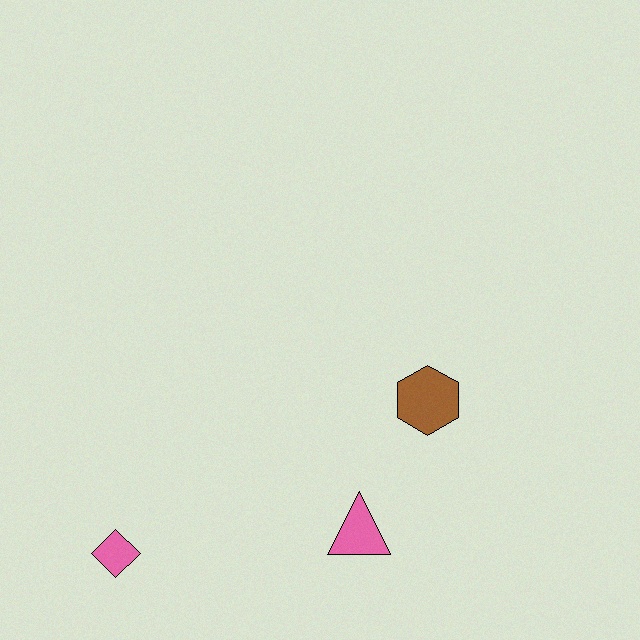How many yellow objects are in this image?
There are no yellow objects.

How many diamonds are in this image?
There is 1 diamond.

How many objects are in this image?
There are 3 objects.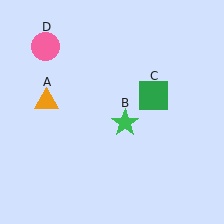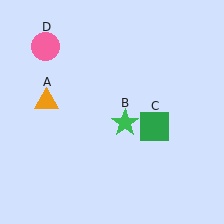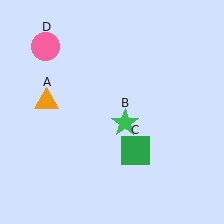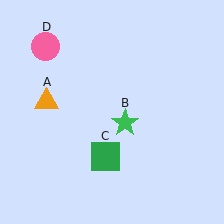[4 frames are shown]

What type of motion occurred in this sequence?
The green square (object C) rotated clockwise around the center of the scene.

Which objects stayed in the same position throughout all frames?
Orange triangle (object A) and green star (object B) and pink circle (object D) remained stationary.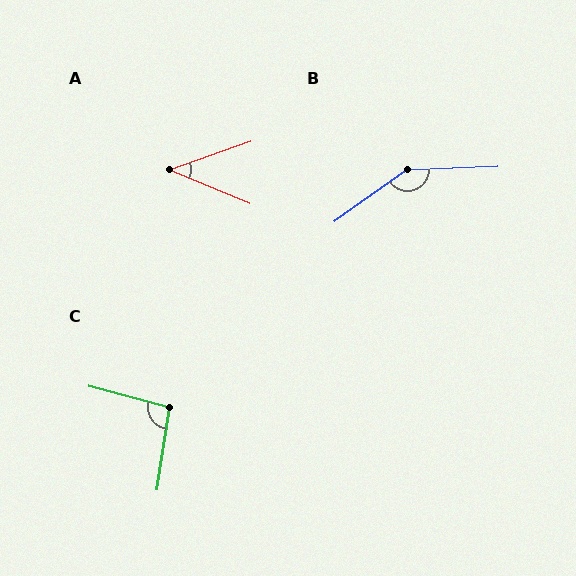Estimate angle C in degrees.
Approximately 96 degrees.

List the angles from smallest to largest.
A (42°), C (96°), B (146°).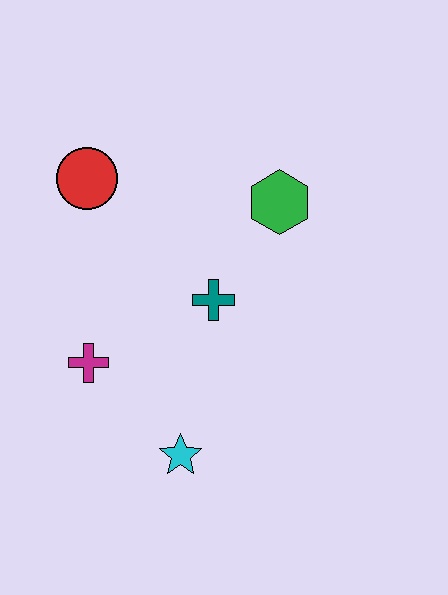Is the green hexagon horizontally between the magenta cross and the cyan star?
No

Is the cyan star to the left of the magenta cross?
No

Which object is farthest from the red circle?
The cyan star is farthest from the red circle.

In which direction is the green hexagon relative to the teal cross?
The green hexagon is above the teal cross.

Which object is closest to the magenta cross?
The cyan star is closest to the magenta cross.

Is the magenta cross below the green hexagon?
Yes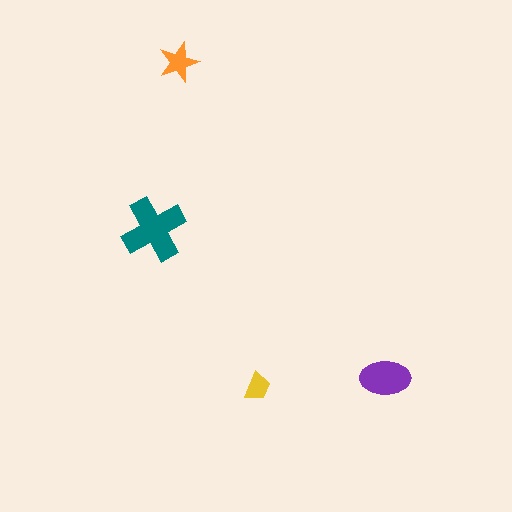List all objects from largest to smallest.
The teal cross, the purple ellipse, the orange star, the yellow trapezoid.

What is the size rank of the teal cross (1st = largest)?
1st.